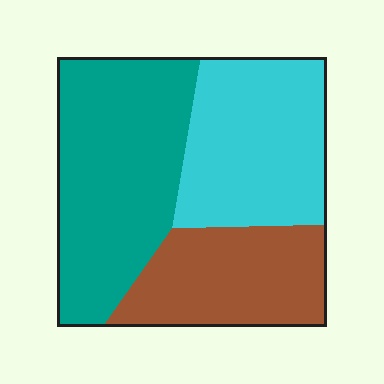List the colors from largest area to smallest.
From largest to smallest: teal, cyan, brown.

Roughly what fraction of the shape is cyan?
Cyan takes up about one third (1/3) of the shape.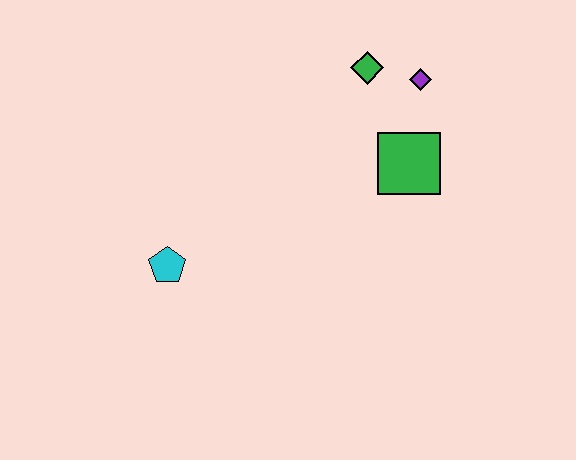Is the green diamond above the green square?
Yes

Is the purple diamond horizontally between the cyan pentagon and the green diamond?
No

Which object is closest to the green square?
The purple diamond is closest to the green square.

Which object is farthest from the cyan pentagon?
The purple diamond is farthest from the cyan pentagon.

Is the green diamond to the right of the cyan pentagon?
Yes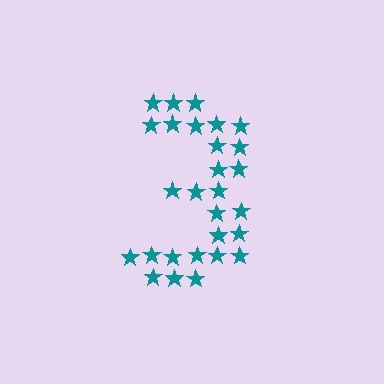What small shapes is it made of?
It is made of small stars.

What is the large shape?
The large shape is the digit 3.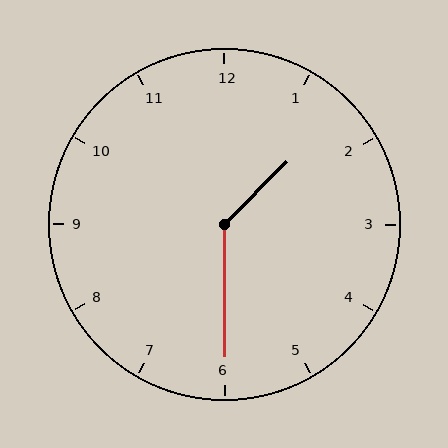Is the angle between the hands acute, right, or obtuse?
It is obtuse.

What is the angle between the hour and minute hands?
Approximately 135 degrees.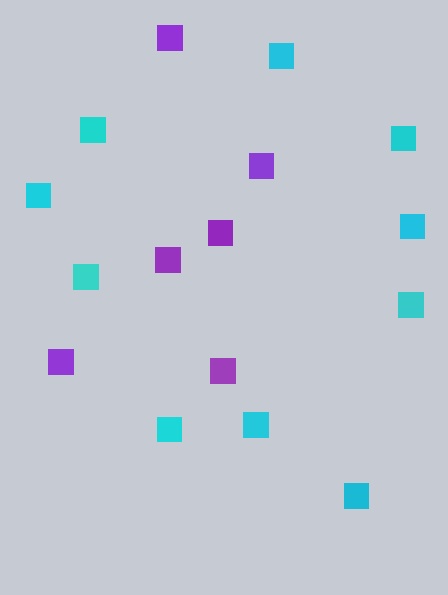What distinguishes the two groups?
There are 2 groups: one group of cyan squares (10) and one group of purple squares (6).